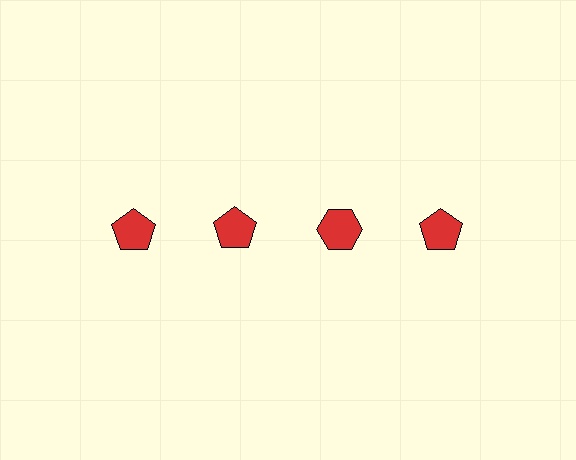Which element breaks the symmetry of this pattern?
The red hexagon in the top row, center column breaks the symmetry. All other shapes are red pentagons.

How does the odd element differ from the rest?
It has a different shape: hexagon instead of pentagon.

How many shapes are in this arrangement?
There are 4 shapes arranged in a grid pattern.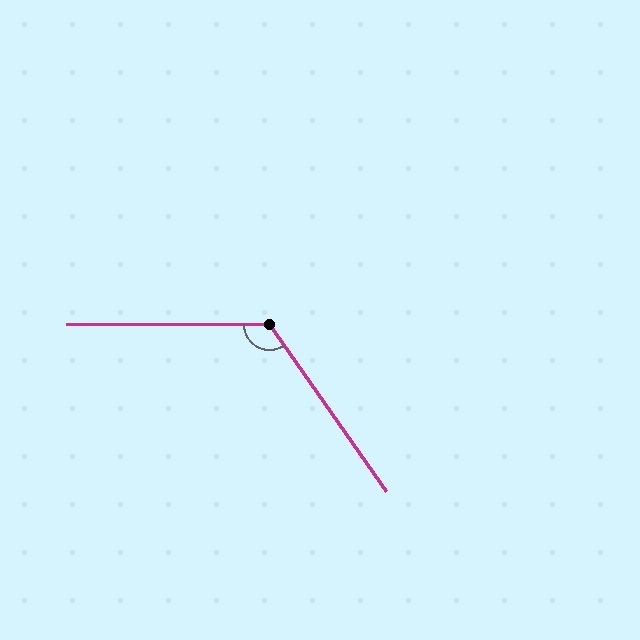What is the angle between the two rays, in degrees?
Approximately 125 degrees.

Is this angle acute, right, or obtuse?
It is obtuse.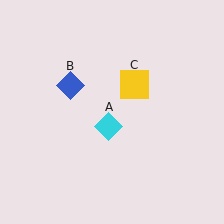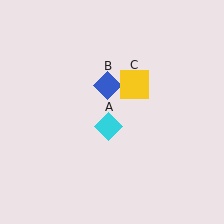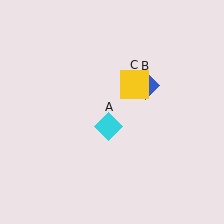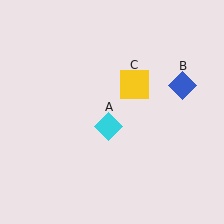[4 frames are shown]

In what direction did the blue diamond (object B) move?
The blue diamond (object B) moved right.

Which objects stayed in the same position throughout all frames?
Cyan diamond (object A) and yellow square (object C) remained stationary.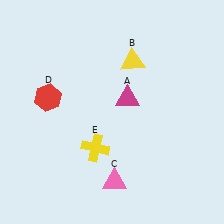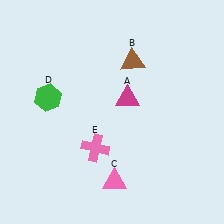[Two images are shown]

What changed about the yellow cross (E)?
In Image 1, E is yellow. In Image 2, it changed to pink.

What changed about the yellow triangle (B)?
In Image 1, B is yellow. In Image 2, it changed to brown.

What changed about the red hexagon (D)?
In Image 1, D is red. In Image 2, it changed to green.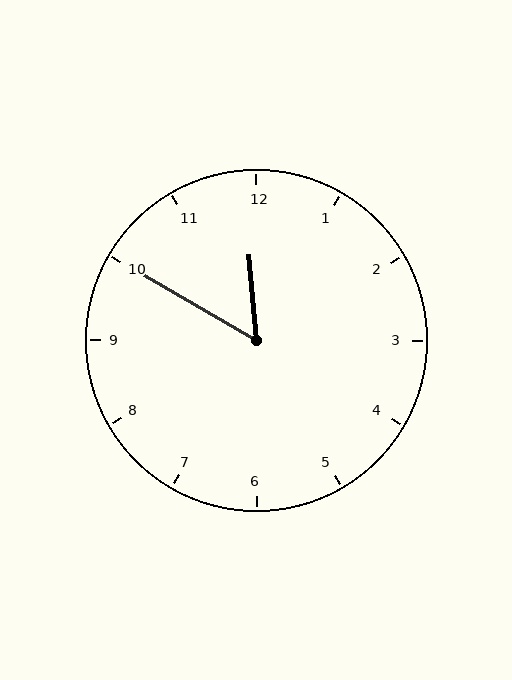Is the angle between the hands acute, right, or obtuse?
It is acute.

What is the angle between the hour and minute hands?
Approximately 55 degrees.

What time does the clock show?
11:50.